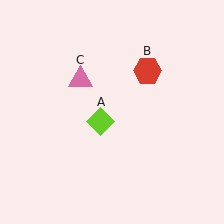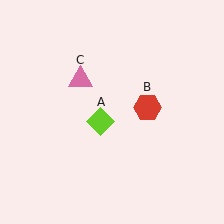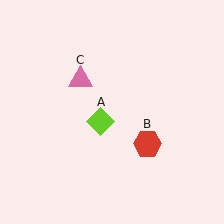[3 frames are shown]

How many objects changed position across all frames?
1 object changed position: red hexagon (object B).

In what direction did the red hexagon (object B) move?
The red hexagon (object B) moved down.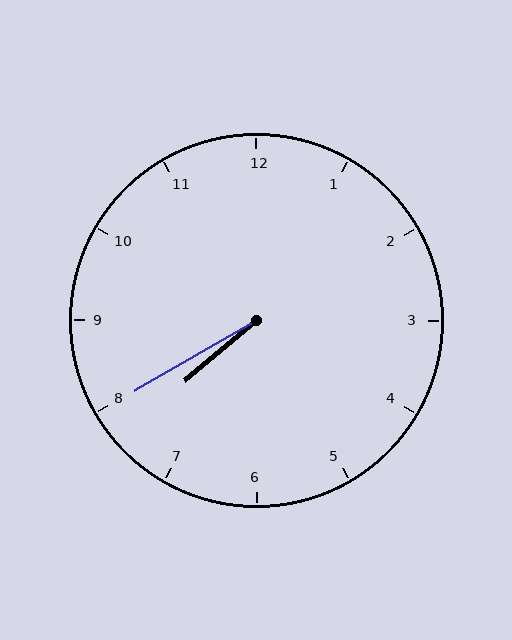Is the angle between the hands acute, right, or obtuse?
It is acute.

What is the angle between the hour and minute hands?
Approximately 10 degrees.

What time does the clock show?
7:40.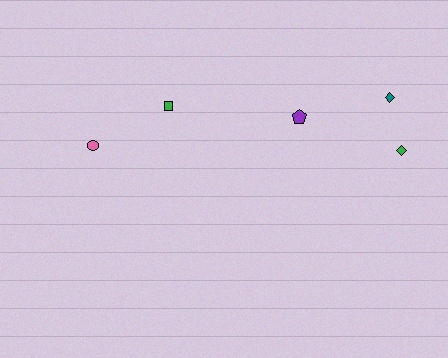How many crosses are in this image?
There are no crosses.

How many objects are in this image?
There are 5 objects.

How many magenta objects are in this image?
There are no magenta objects.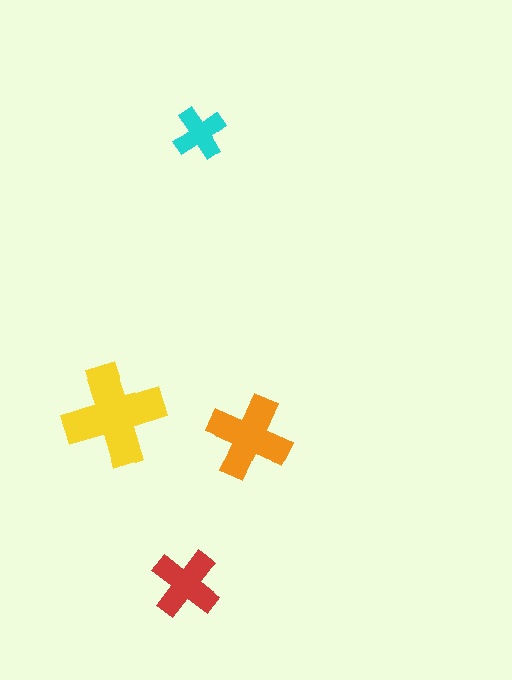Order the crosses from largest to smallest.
the yellow one, the orange one, the red one, the cyan one.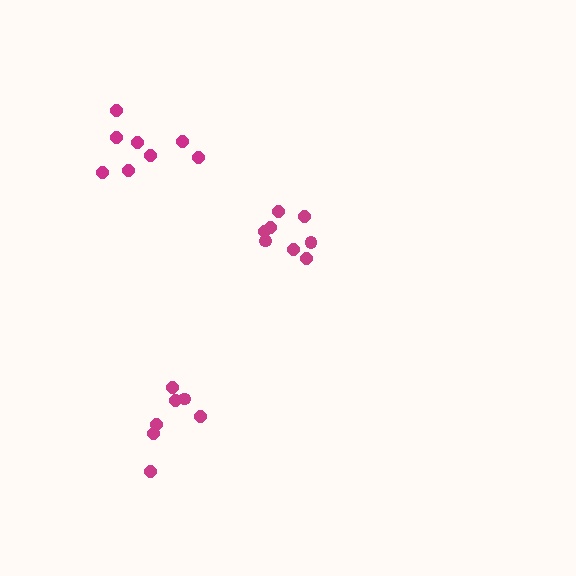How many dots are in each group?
Group 1: 8 dots, Group 2: 8 dots, Group 3: 7 dots (23 total).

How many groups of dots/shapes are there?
There are 3 groups.